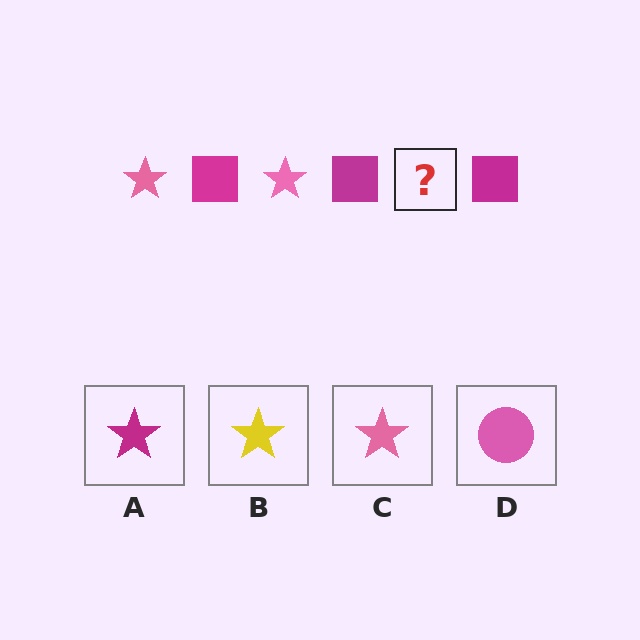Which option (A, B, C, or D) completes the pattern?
C.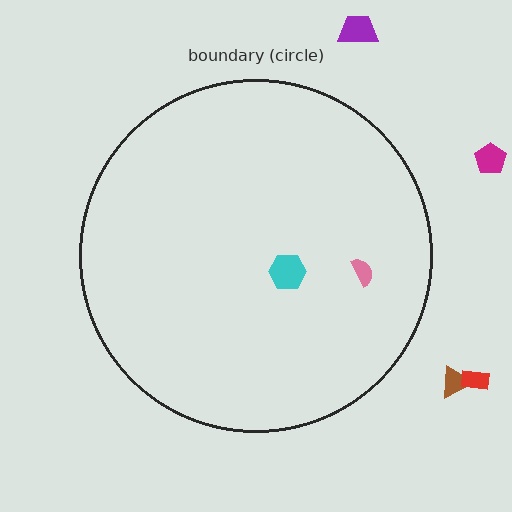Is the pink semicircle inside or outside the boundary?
Inside.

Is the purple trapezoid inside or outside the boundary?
Outside.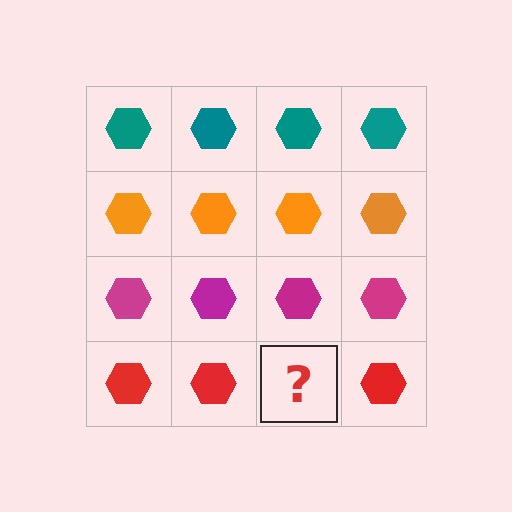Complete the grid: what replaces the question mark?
The question mark should be replaced with a red hexagon.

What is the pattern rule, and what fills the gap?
The rule is that each row has a consistent color. The gap should be filled with a red hexagon.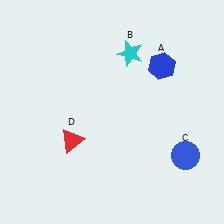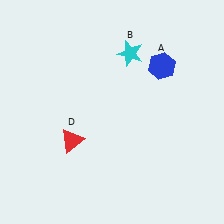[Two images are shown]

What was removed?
The blue circle (C) was removed in Image 2.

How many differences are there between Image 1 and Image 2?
There is 1 difference between the two images.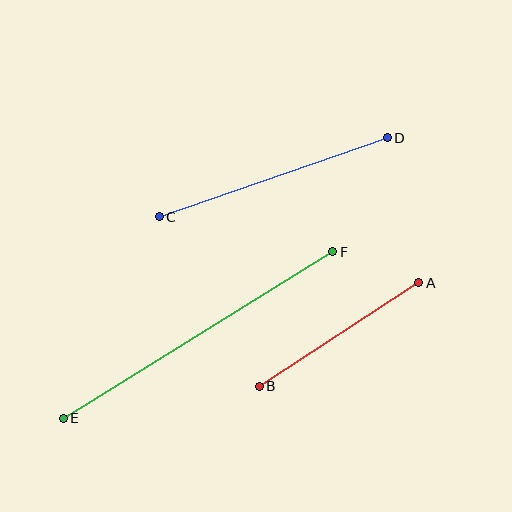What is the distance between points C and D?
The distance is approximately 241 pixels.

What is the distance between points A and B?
The distance is approximately 190 pixels.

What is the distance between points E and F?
The distance is approximately 317 pixels.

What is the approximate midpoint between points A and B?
The midpoint is at approximately (339, 335) pixels.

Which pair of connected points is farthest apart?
Points E and F are farthest apart.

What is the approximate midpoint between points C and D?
The midpoint is at approximately (273, 177) pixels.